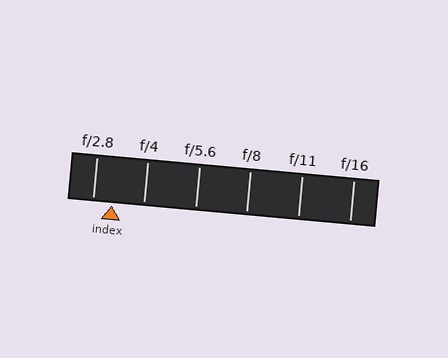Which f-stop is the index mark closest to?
The index mark is closest to f/2.8.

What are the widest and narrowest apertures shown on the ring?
The widest aperture shown is f/2.8 and the narrowest is f/16.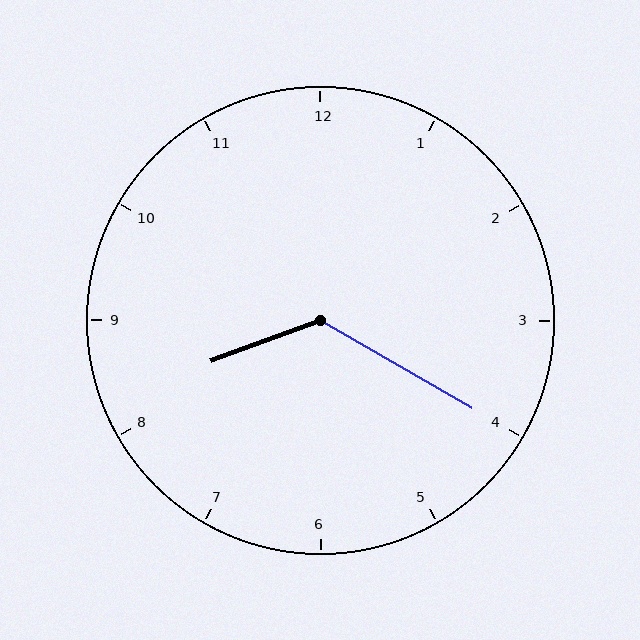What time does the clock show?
8:20.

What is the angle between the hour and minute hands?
Approximately 130 degrees.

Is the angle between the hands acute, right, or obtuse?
It is obtuse.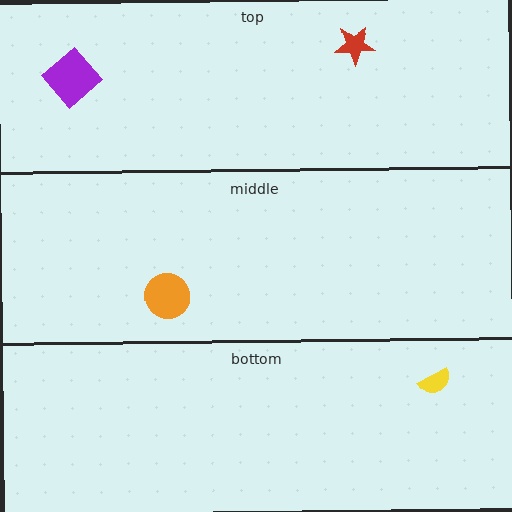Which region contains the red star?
The top region.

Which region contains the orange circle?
The middle region.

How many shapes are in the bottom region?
1.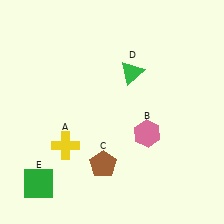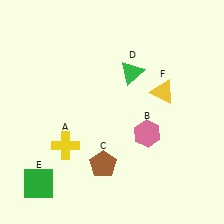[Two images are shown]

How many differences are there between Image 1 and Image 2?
There is 1 difference between the two images.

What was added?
A yellow triangle (F) was added in Image 2.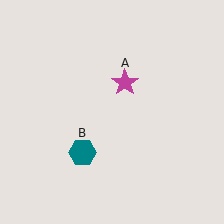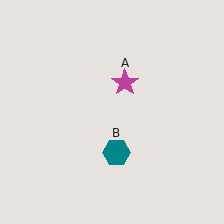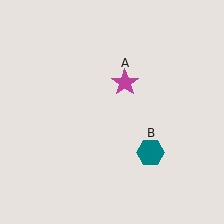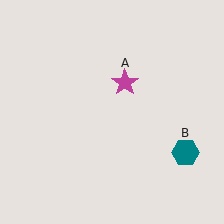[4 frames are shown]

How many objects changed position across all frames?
1 object changed position: teal hexagon (object B).